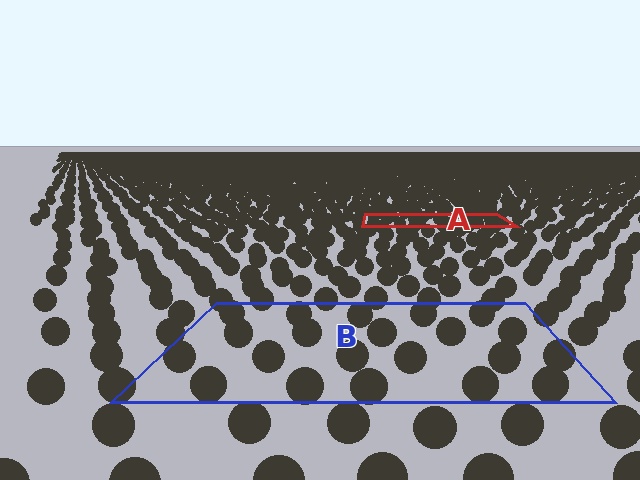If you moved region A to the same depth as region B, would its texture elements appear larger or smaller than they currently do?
They would appear larger. At a closer depth, the same texture elements are projected at a bigger on-screen size.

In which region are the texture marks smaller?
The texture marks are smaller in region A, because it is farther away.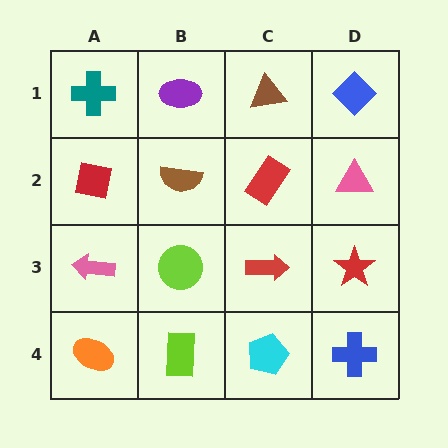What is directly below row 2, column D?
A red star.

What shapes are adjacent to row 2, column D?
A blue diamond (row 1, column D), a red star (row 3, column D), a red rectangle (row 2, column C).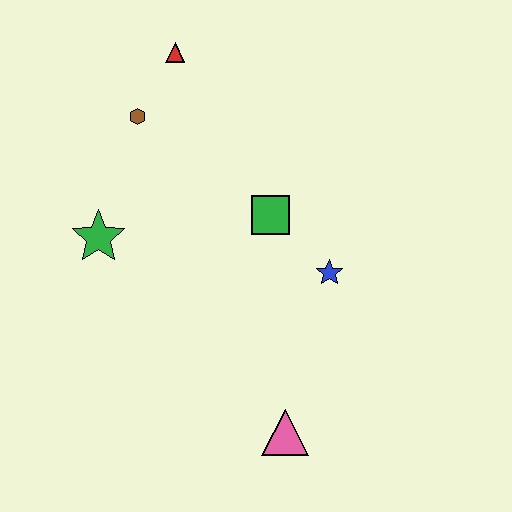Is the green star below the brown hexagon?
Yes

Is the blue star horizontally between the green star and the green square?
No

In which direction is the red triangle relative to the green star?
The red triangle is above the green star.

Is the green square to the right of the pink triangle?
No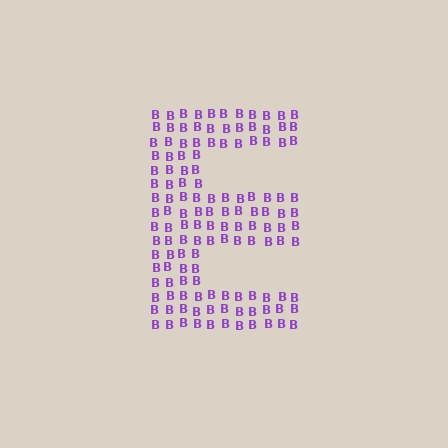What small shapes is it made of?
It is made of small letter B's.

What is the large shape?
The large shape is the letter E.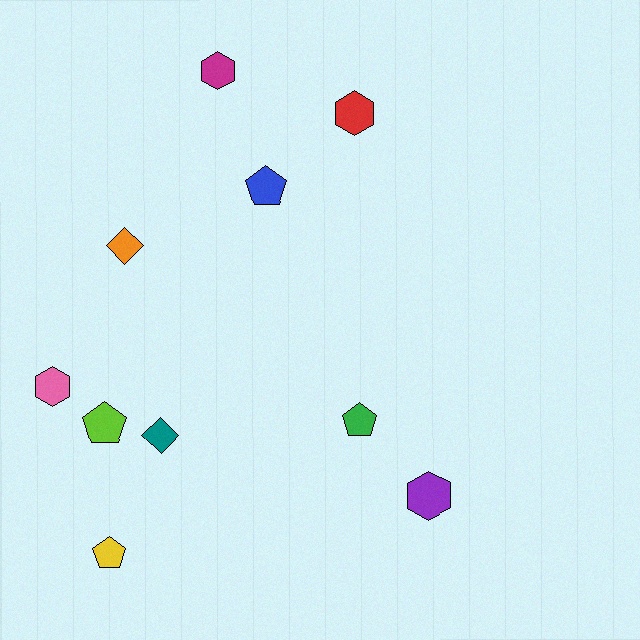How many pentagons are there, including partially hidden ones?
There are 4 pentagons.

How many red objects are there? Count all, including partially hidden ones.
There is 1 red object.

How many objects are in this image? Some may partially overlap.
There are 10 objects.